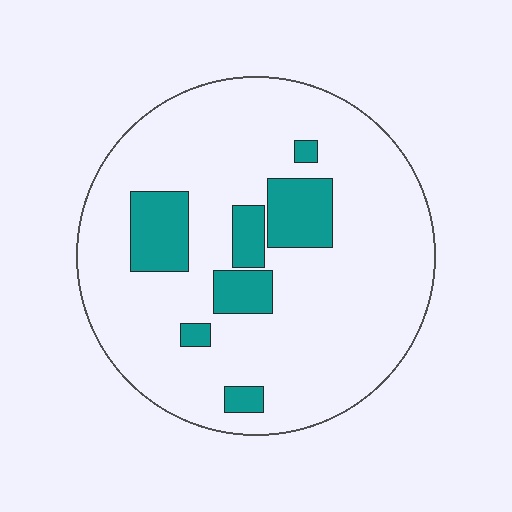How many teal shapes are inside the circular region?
7.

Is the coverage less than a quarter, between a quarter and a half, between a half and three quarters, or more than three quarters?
Less than a quarter.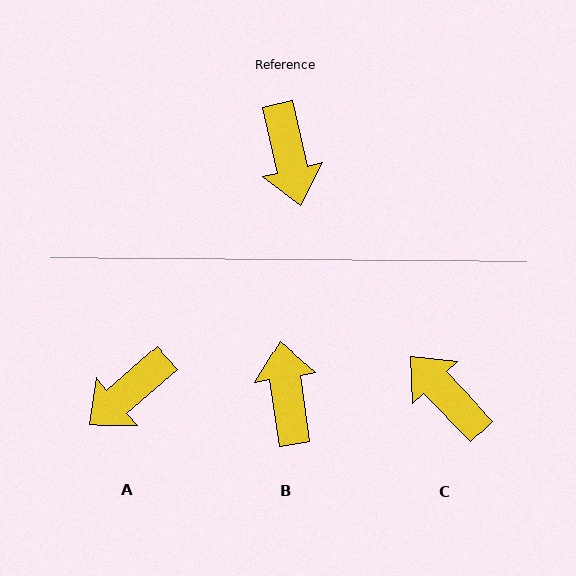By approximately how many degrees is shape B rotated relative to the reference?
Approximately 176 degrees counter-clockwise.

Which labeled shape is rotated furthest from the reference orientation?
B, about 176 degrees away.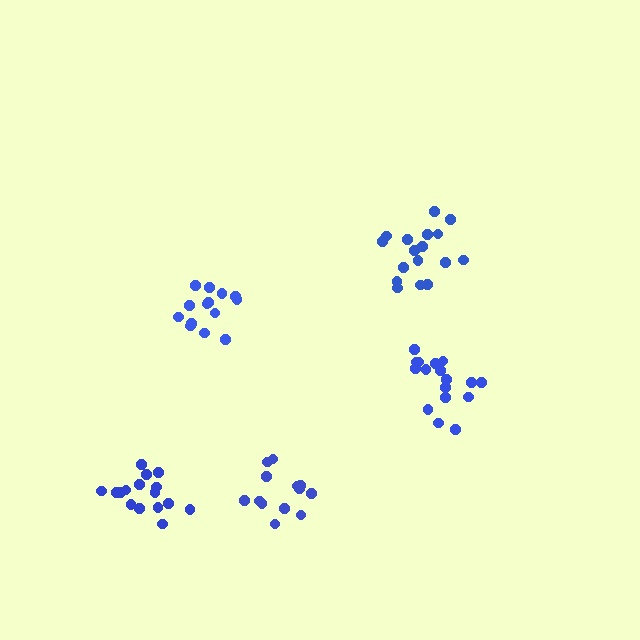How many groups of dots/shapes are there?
There are 5 groups.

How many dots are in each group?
Group 1: 18 dots, Group 2: 14 dots, Group 3: 13 dots, Group 4: 18 dots, Group 5: 16 dots (79 total).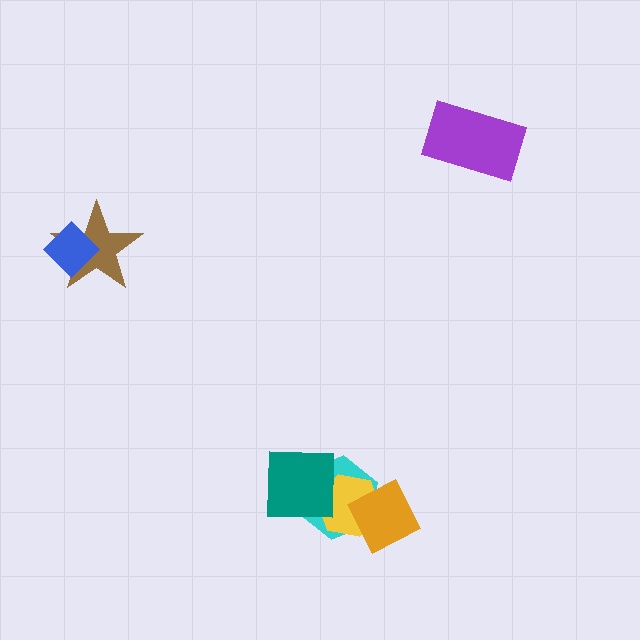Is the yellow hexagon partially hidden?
Yes, it is partially covered by another shape.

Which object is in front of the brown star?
The blue diamond is in front of the brown star.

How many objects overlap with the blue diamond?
1 object overlaps with the blue diamond.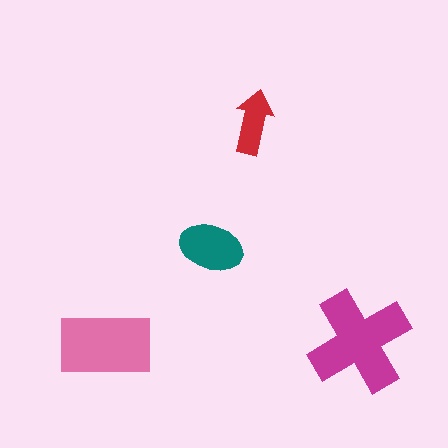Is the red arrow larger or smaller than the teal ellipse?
Smaller.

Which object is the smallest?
The red arrow.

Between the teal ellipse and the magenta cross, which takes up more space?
The magenta cross.